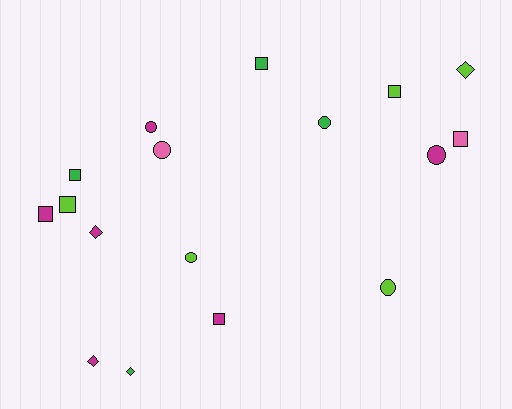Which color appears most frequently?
Magenta, with 6 objects.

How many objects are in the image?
There are 17 objects.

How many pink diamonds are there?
There are no pink diamonds.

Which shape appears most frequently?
Square, with 7 objects.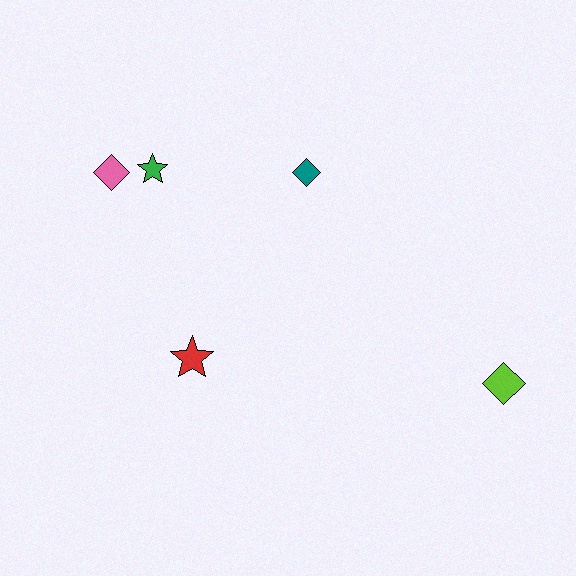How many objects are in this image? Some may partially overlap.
There are 5 objects.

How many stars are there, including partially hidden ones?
There are 2 stars.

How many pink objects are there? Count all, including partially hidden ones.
There is 1 pink object.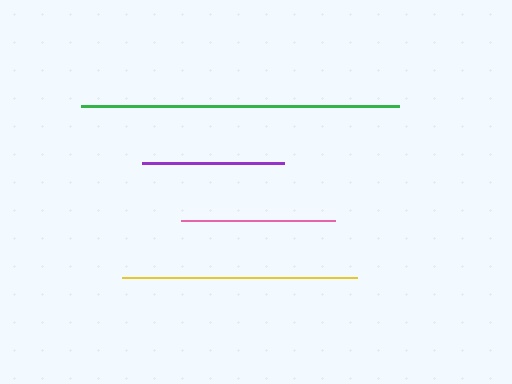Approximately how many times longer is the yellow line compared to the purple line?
The yellow line is approximately 1.7 times the length of the purple line.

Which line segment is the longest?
The green line is the longest at approximately 318 pixels.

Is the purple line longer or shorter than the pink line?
The pink line is longer than the purple line.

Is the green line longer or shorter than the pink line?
The green line is longer than the pink line.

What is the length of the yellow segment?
The yellow segment is approximately 235 pixels long.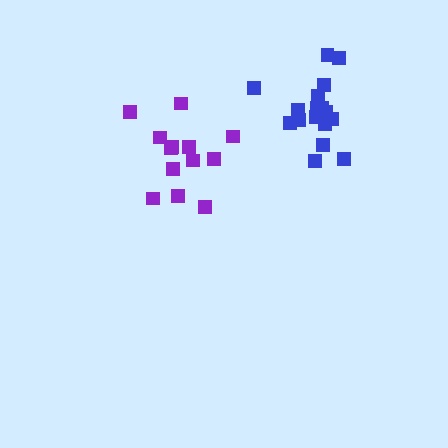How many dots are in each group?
Group 1: 18 dots, Group 2: 13 dots (31 total).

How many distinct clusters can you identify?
There are 2 distinct clusters.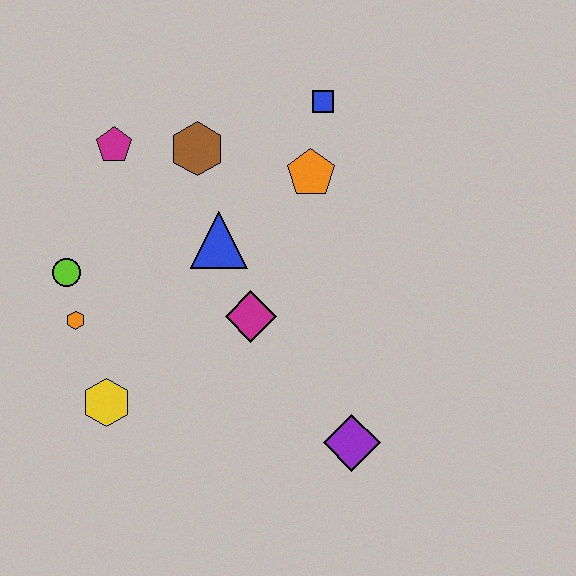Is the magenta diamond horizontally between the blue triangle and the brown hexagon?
No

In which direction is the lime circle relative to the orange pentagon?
The lime circle is to the left of the orange pentagon.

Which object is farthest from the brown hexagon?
The purple diamond is farthest from the brown hexagon.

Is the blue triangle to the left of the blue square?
Yes